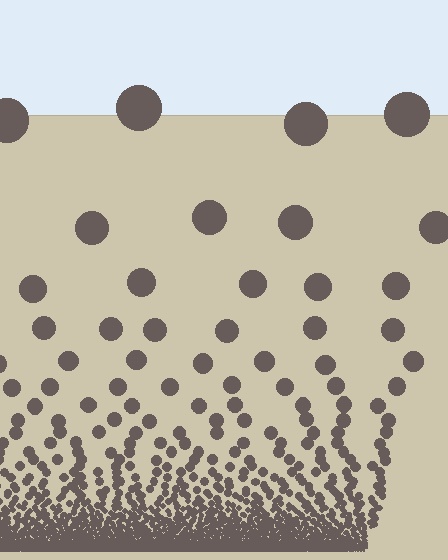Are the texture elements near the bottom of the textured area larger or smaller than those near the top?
Smaller. The gradient is inverted — elements near the bottom are smaller and denser.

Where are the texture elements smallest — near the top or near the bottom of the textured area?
Near the bottom.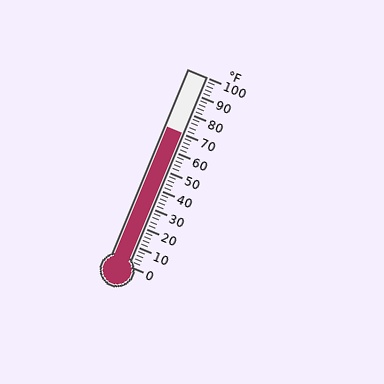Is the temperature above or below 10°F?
The temperature is above 10°F.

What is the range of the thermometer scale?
The thermometer scale ranges from 0°F to 100°F.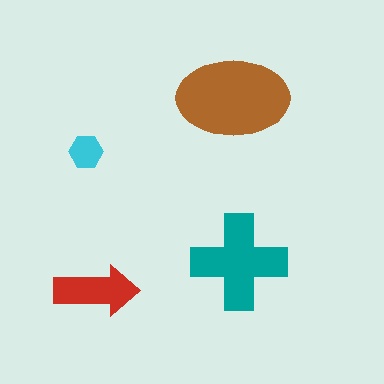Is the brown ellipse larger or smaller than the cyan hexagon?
Larger.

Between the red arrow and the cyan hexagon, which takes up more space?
The red arrow.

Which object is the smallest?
The cyan hexagon.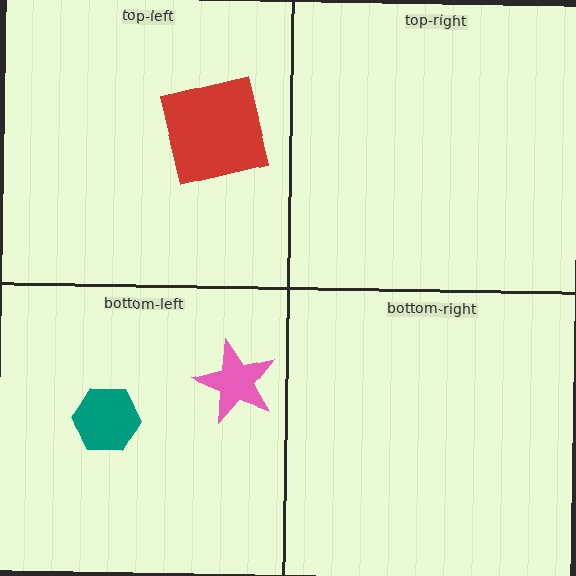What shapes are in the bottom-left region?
The pink star, the teal hexagon.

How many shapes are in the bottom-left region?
2.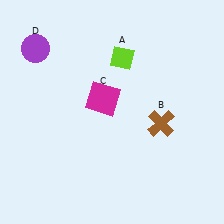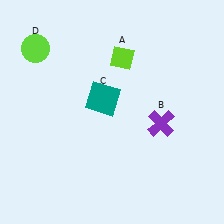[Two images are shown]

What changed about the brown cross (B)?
In Image 1, B is brown. In Image 2, it changed to purple.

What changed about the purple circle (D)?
In Image 1, D is purple. In Image 2, it changed to lime.